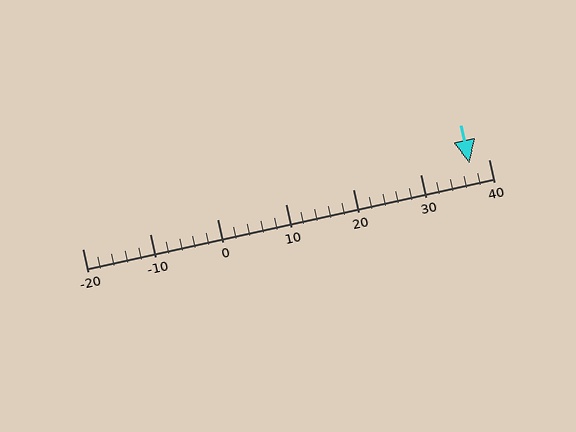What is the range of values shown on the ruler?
The ruler shows values from -20 to 40.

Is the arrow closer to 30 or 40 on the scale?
The arrow is closer to 40.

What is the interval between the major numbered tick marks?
The major tick marks are spaced 10 units apart.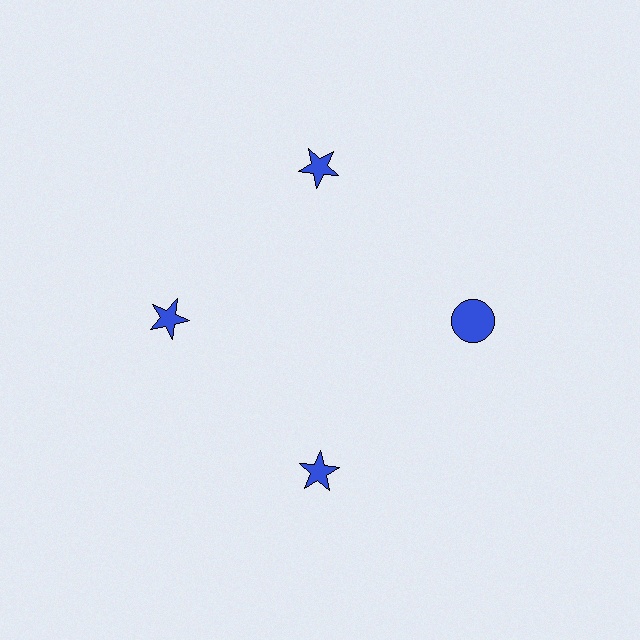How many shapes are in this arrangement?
There are 4 shapes arranged in a ring pattern.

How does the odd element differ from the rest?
It has a different shape: circle instead of star.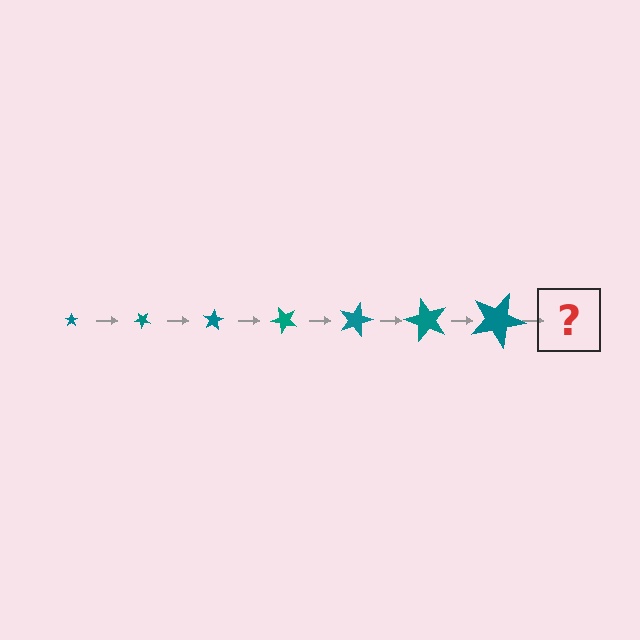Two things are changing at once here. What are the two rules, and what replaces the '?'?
The two rules are that the star grows larger each step and it rotates 40 degrees each step. The '?' should be a star, larger than the previous one and rotated 280 degrees from the start.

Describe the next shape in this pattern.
It should be a star, larger than the previous one and rotated 280 degrees from the start.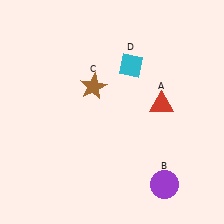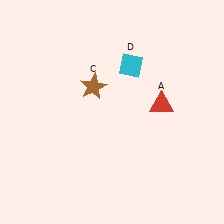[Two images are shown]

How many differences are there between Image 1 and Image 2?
There is 1 difference between the two images.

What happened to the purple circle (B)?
The purple circle (B) was removed in Image 2. It was in the bottom-right area of Image 1.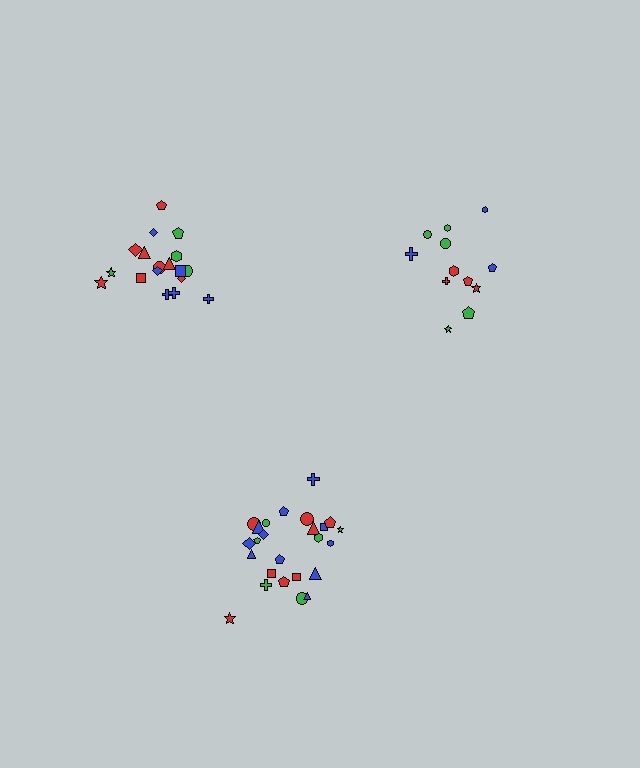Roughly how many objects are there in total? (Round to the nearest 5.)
Roughly 55 objects in total.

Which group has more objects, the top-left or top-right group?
The top-left group.